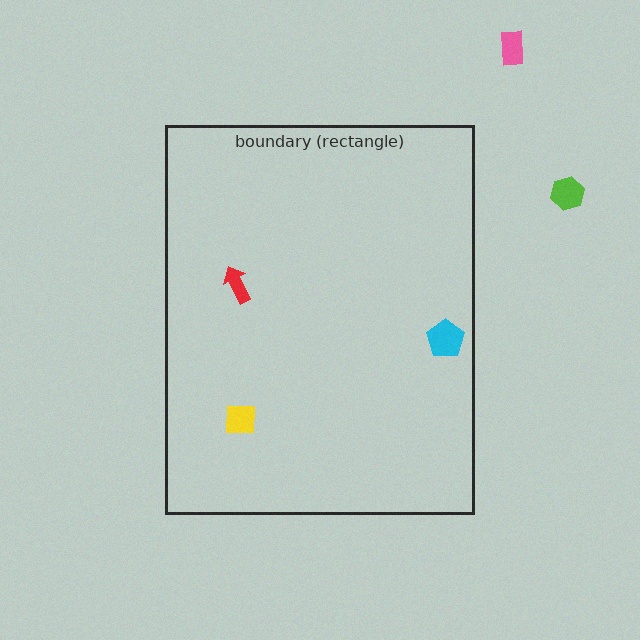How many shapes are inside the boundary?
3 inside, 2 outside.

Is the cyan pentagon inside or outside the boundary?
Inside.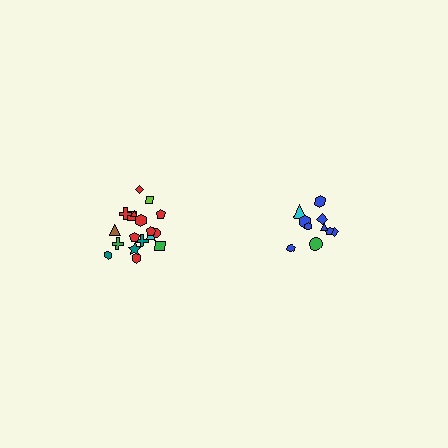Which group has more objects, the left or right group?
The left group.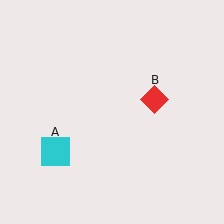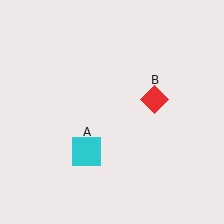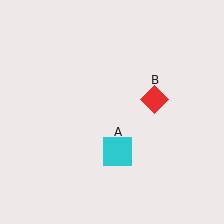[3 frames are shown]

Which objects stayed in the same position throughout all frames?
Red diamond (object B) remained stationary.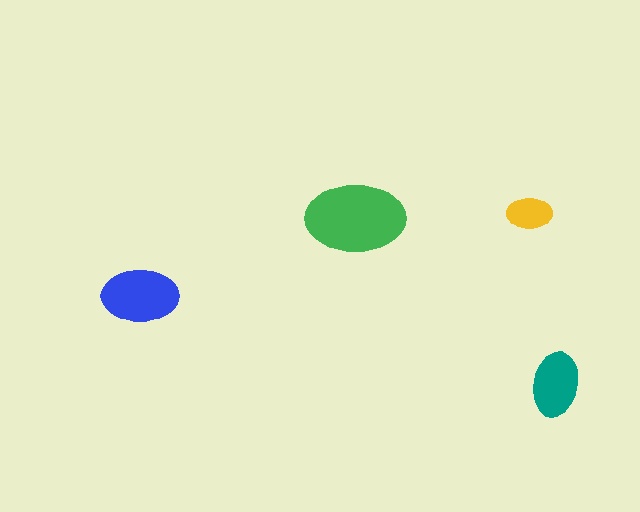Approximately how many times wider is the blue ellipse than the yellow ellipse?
About 1.5 times wider.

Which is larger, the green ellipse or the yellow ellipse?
The green one.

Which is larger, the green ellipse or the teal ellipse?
The green one.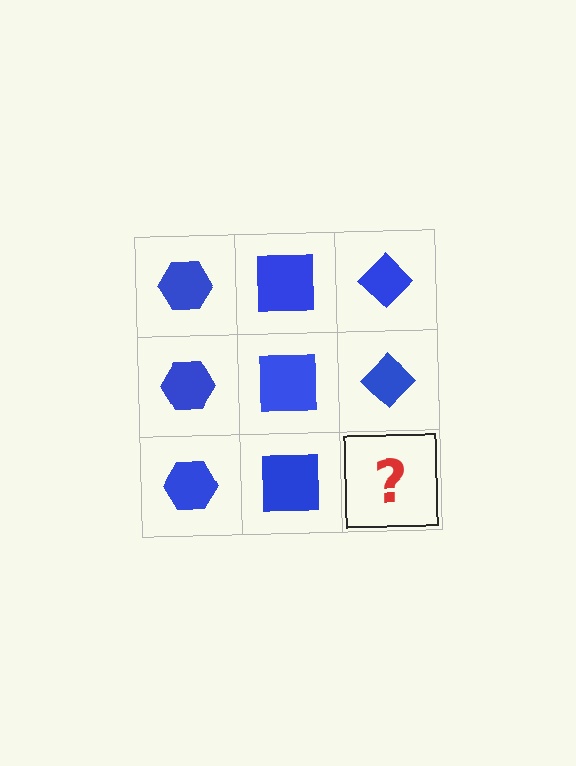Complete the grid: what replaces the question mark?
The question mark should be replaced with a blue diamond.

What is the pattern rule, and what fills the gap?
The rule is that each column has a consistent shape. The gap should be filled with a blue diamond.